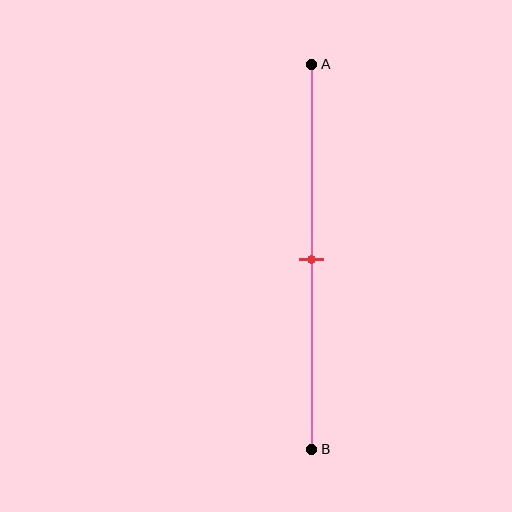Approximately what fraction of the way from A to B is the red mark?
The red mark is approximately 50% of the way from A to B.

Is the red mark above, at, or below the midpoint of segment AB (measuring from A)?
The red mark is approximately at the midpoint of segment AB.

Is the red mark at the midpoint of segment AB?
Yes, the mark is approximately at the midpoint.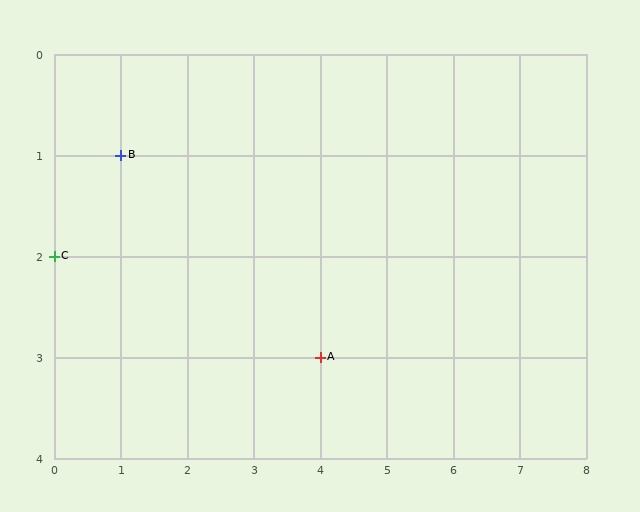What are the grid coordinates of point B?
Point B is at grid coordinates (1, 1).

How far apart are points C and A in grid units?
Points C and A are 4 columns and 1 row apart (about 4.1 grid units diagonally).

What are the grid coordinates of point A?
Point A is at grid coordinates (4, 3).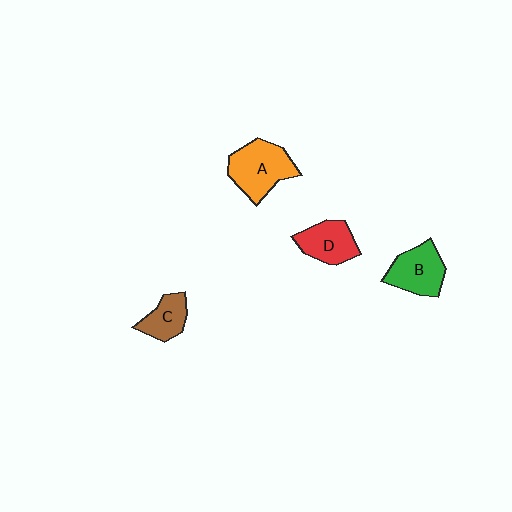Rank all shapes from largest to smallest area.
From largest to smallest: A (orange), B (green), D (red), C (brown).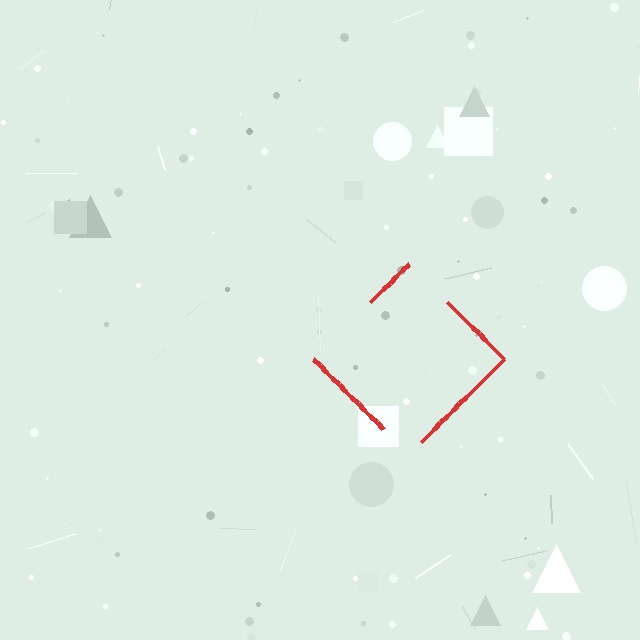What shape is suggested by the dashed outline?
The dashed outline suggests a diamond.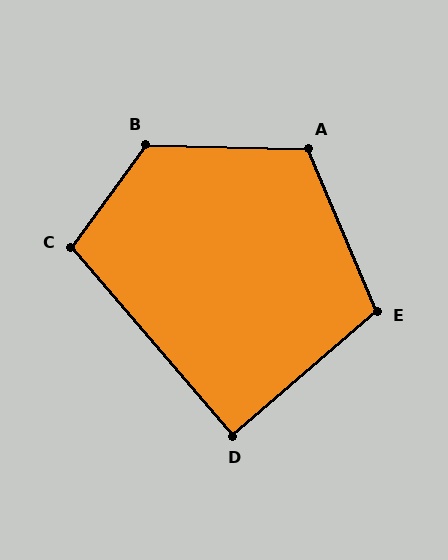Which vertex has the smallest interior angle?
D, at approximately 90 degrees.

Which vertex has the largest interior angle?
B, at approximately 125 degrees.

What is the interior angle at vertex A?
Approximately 114 degrees (obtuse).